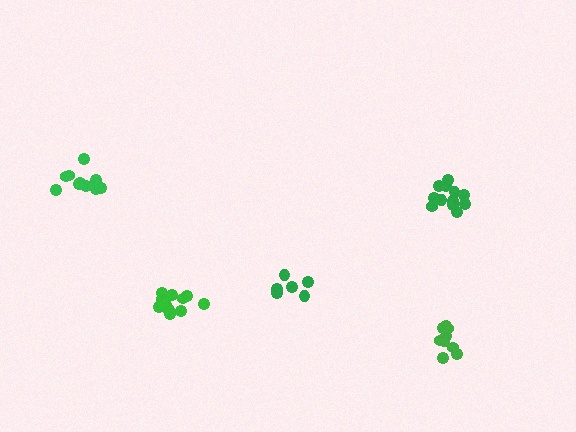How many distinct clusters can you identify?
There are 5 distinct clusters.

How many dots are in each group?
Group 1: 7 dots, Group 2: 9 dots, Group 3: 12 dots, Group 4: 10 dots, Group 5: 13 dots (51 total).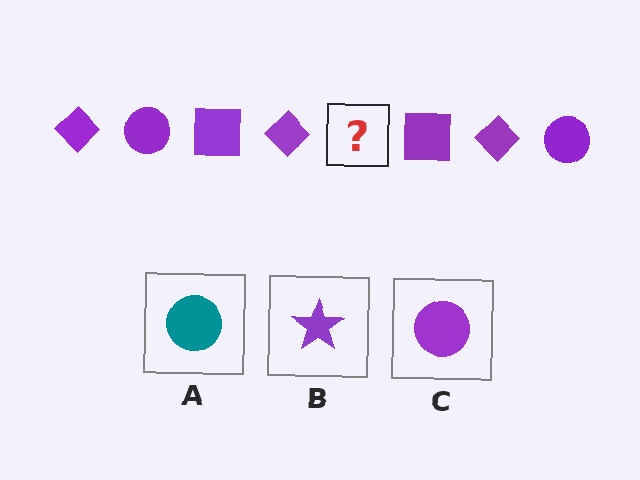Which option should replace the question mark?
Option C.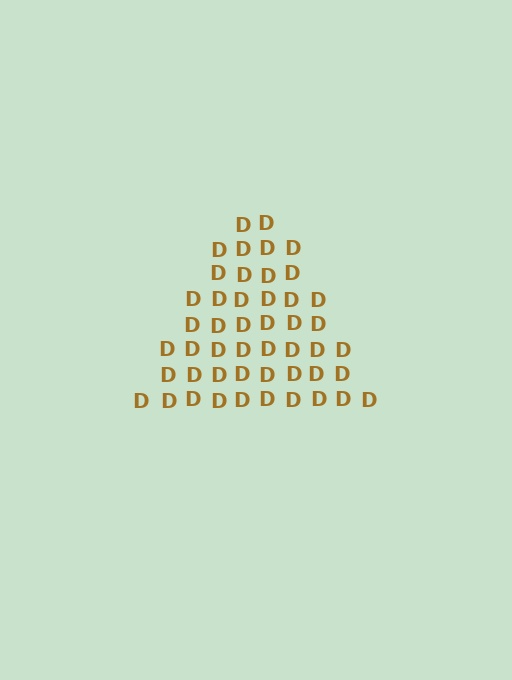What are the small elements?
The small elements are letter D's.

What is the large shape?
The large shape is a triangle.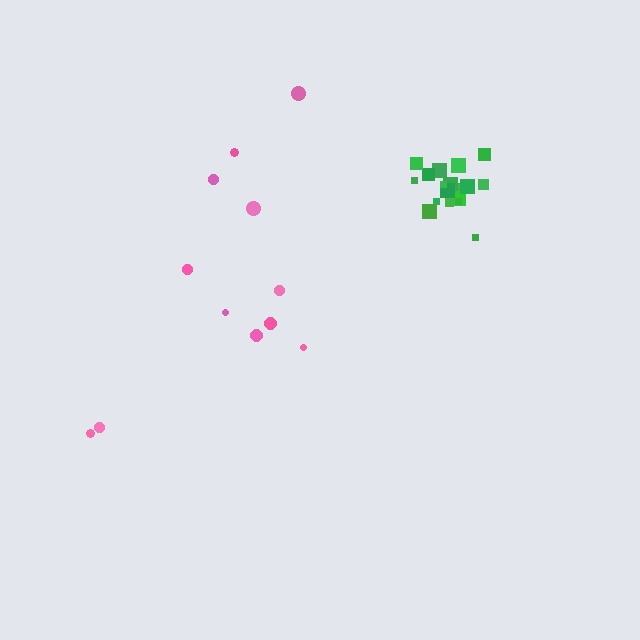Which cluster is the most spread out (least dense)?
Pink.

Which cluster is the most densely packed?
Green.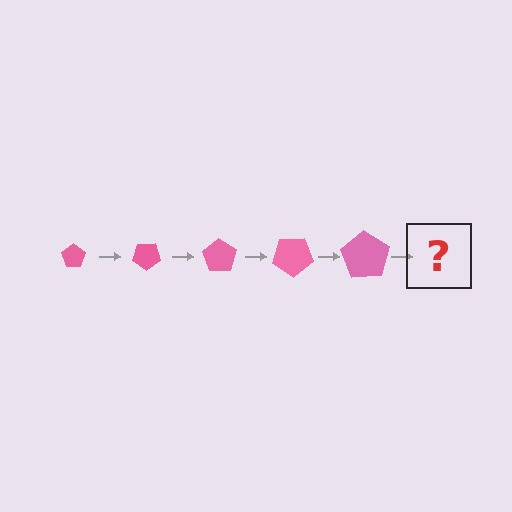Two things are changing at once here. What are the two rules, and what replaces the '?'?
The two rules are that the pentagon grows larger each step and it rotates 35 degrees each step. The '?' should be a pentagon, larger than the previous one and rotated 175 degrees from the start.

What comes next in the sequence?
The next element should be a pentagon, larger than the previous one and rotated 175 degrees from the start.